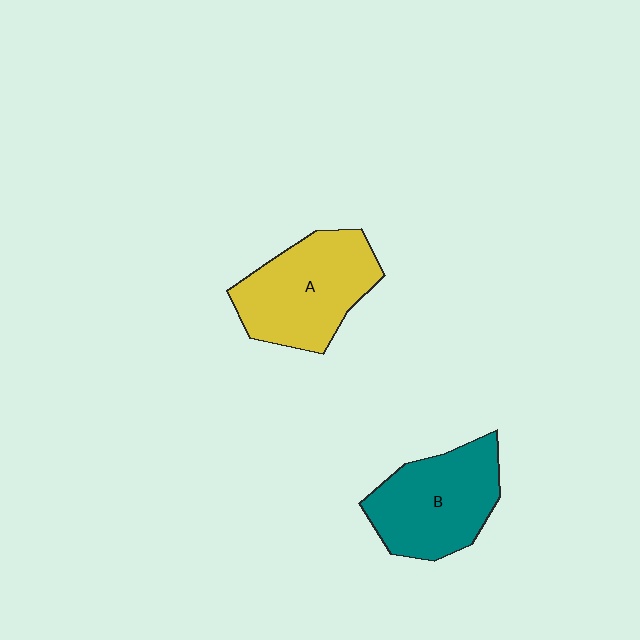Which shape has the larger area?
Shape A (yellow).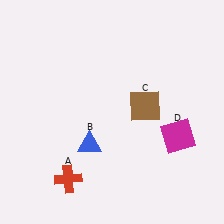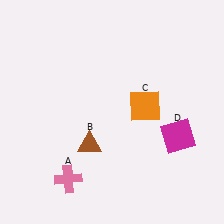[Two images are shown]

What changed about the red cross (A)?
In Image 1, A is red. In Image 2, it changed to pink.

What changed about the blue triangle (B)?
In Image 1, B is blue. In Image 2, it changed to brown.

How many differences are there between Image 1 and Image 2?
There are 3 differences between the two images.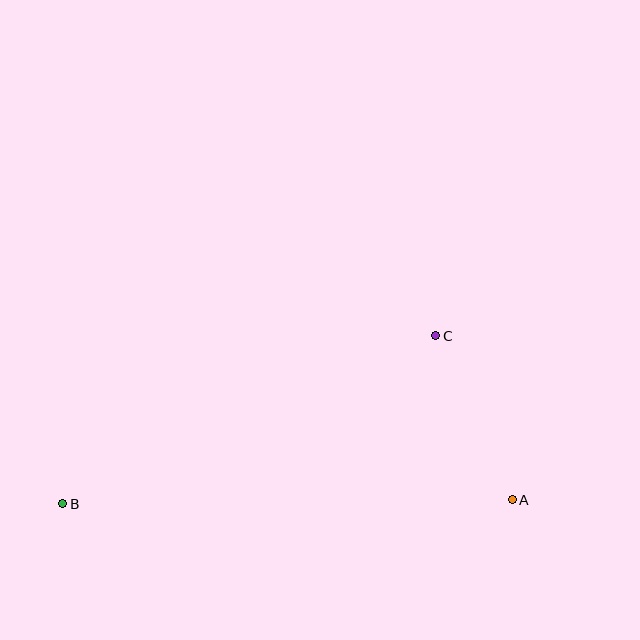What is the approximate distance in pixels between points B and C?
The distance between B and C is approximately 409 pixels.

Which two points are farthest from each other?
Points A and B are farthest from each other.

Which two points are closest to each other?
Points A and C are closest to each other.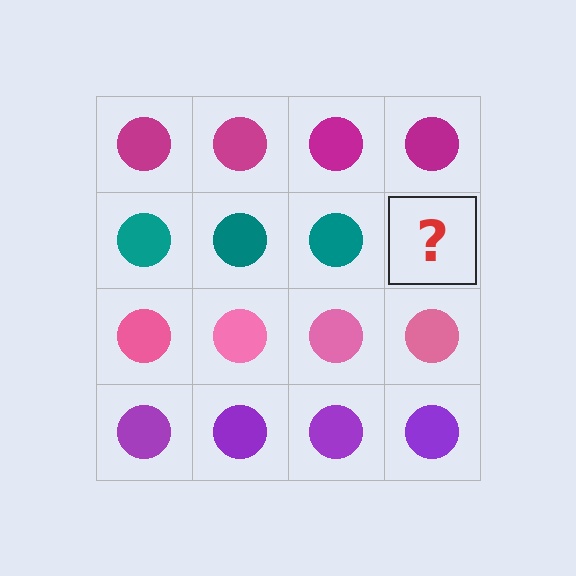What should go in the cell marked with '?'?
The missing cell should contain a teal circle.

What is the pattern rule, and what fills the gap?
The rule is that each row has a consistent color. The gap should be filled with a teal circle.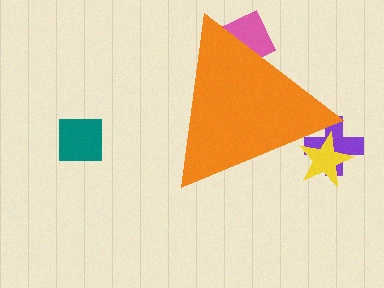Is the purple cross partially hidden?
Yes, the purple cross is partially hidden behind the orange triangle.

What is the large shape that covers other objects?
An orange triangle.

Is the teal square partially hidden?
No, the teal square is fully visible.